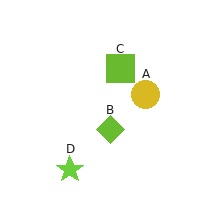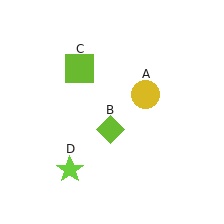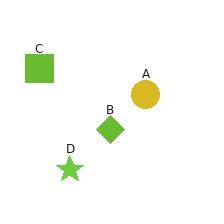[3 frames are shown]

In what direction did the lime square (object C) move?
The lime square (object C) moved left.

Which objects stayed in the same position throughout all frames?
Yellow circle (object A) and lime diamond (object B) and lime star (object D) remained stationary.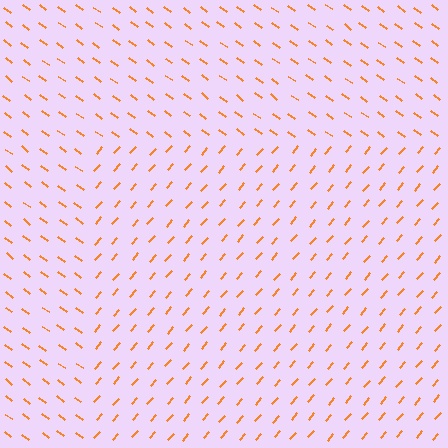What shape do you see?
I see a rectangle.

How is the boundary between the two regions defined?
The boundary is defined purely by a change in line orientation (approximately 86 degrees difference). All lines are the same color and thickness.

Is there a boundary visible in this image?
Yes, there is a texture boundary formed by a change in line orientation.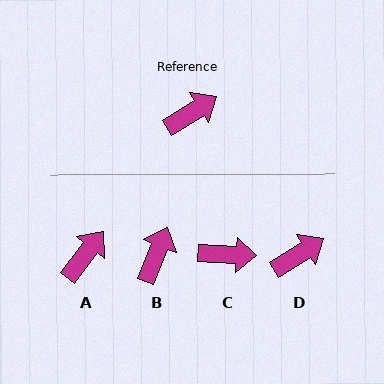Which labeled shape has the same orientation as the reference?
D.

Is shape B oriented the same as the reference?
No, it is off by about 36 degrees.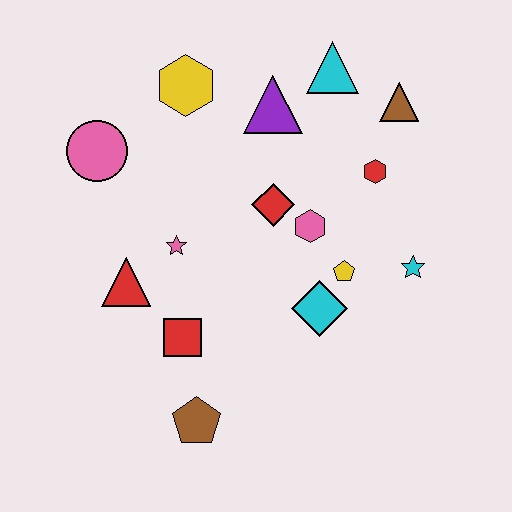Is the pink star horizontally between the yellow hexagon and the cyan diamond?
No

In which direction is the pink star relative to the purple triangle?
The pink star is below the purple triangle.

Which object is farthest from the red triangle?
The brown triangle is farthest from the red triangle.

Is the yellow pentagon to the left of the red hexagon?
Yes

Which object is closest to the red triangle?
The pink star is closest to the red triangle.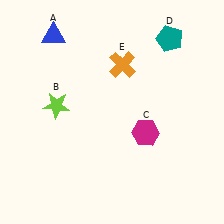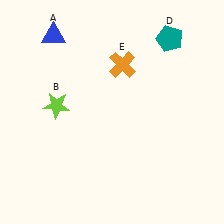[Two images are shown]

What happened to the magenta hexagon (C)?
The magenta hexagon (C) was removed in Image 2. It was in the bottom-right area of Image 1.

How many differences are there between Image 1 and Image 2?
There is 1 difference between the two images.